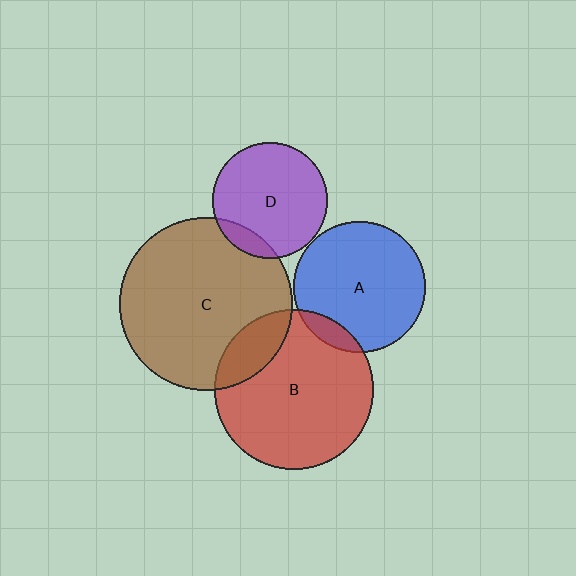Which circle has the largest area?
Circle C (brown).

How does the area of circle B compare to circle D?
Approximately 1.9 times.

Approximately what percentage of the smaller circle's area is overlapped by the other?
Approximately 10%.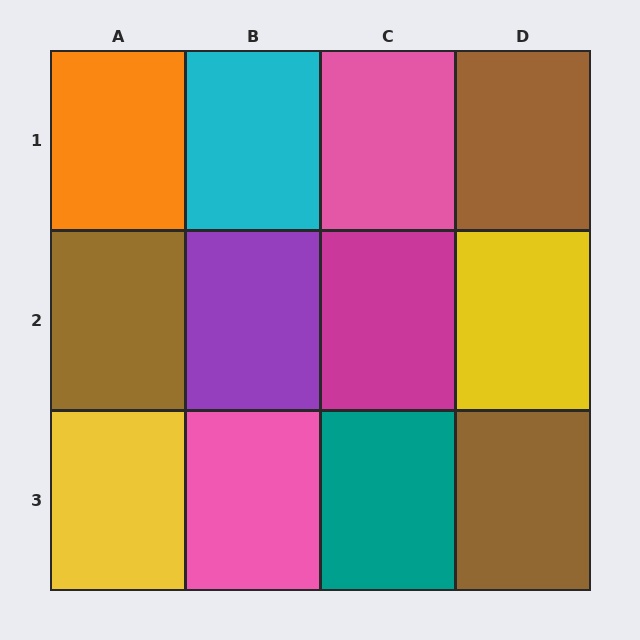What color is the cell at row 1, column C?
Pink.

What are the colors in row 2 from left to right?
Brown, purple, magenta, yellow.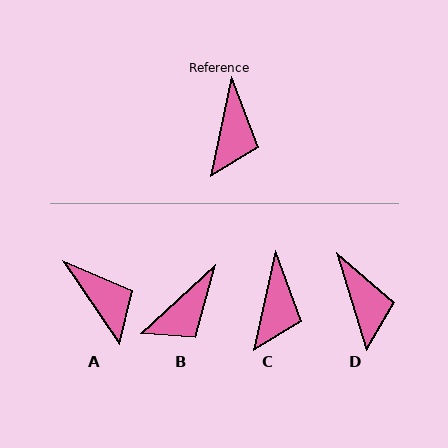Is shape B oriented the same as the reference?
No, it is off by about 36 degrees.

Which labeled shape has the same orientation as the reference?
C.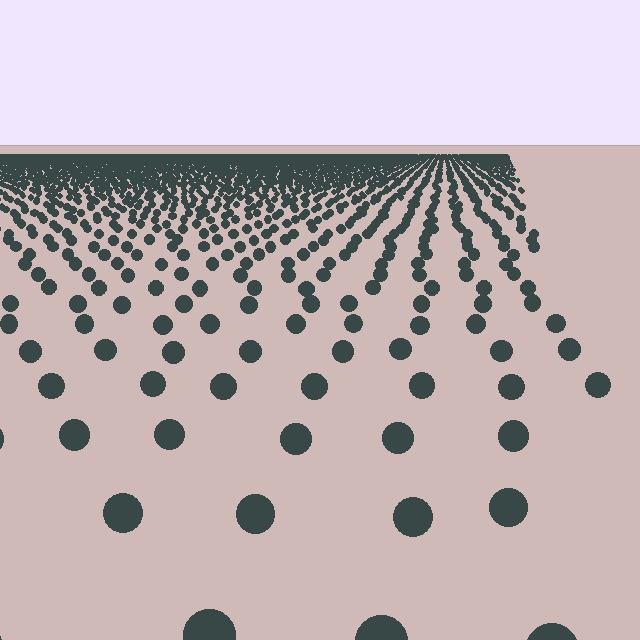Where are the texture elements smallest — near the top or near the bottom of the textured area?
Near the top.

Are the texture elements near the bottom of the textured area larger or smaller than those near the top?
Larger. Near the bottom, elements are closer to the viewer and appear at a bigger on-screen size.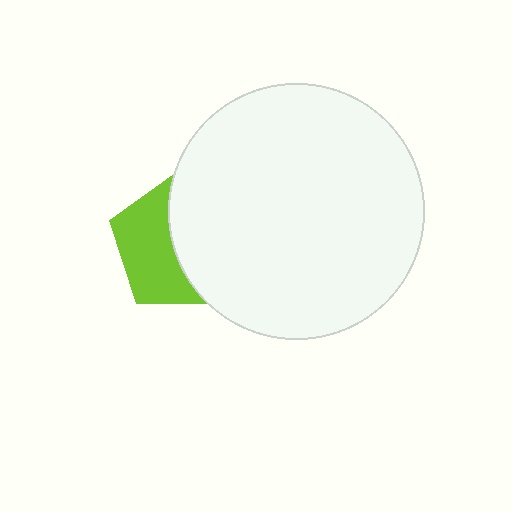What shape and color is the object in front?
The object in front is a white circle.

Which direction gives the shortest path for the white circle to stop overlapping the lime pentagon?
Moving right gives the shortest separation.